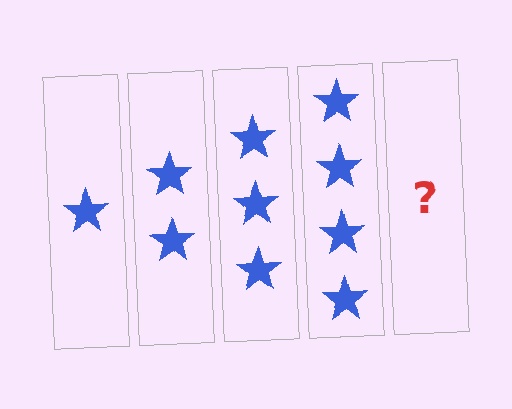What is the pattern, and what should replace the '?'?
The pattern is that each step adds one more star. The '?' should be 5 stars.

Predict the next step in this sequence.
The next step is 5 stars.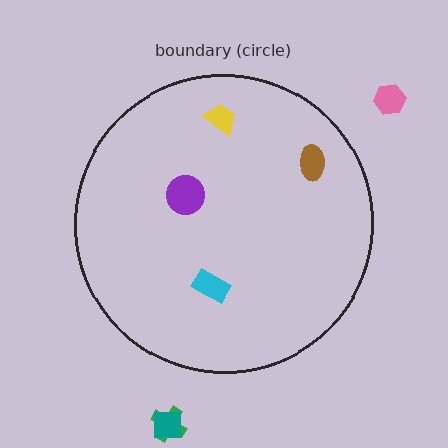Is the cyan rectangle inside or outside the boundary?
Inside.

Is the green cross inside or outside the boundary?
Outside.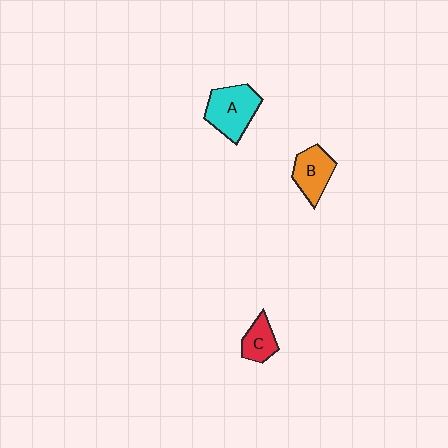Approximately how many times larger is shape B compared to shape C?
Approximately 1.4 times.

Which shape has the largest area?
Shape A (cyan).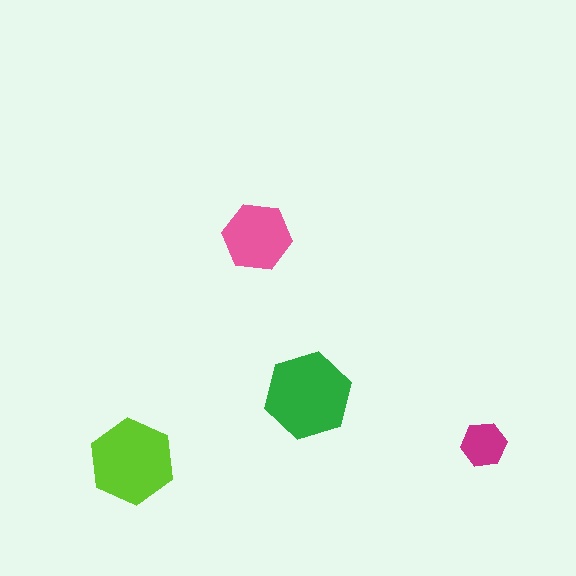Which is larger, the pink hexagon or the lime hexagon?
The lime one.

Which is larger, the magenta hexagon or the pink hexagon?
The pink one.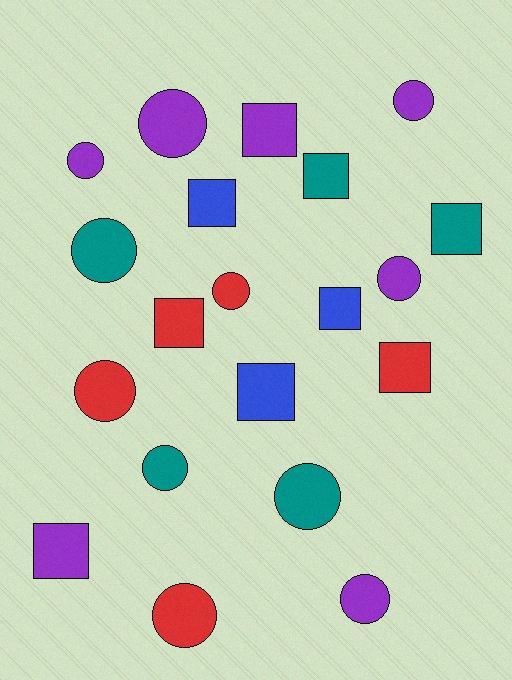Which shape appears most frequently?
Circle, with 11 objects.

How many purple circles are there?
There are 5 purple circles.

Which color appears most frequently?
Purple, with 7 objects.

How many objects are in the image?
There are 20 objects.